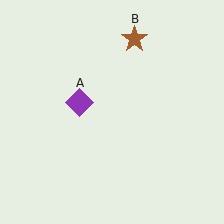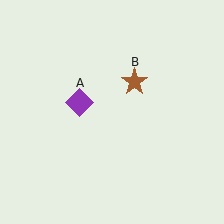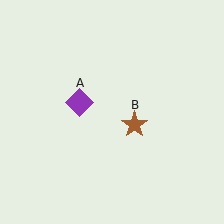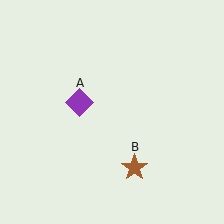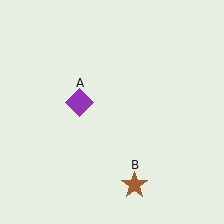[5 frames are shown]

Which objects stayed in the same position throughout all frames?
Purple diamond (object A) remained stationary.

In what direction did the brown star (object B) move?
The brown star (object B) moved down.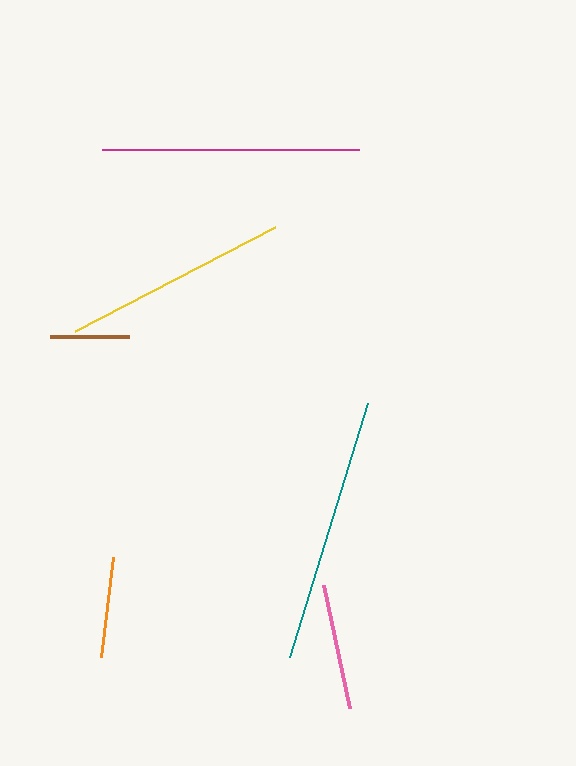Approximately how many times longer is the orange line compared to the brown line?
The orange line is approximately 1.3 times the length of the brown line.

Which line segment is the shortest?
The brown line is the shortest at approximately 79 pixels.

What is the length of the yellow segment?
The yellow segment is approximately 226 pixels long.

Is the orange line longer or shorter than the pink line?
The pink line is longer than the orange line.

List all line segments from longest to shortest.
From longest to shortest: teal, magenta, yellow, pink, orange, brown.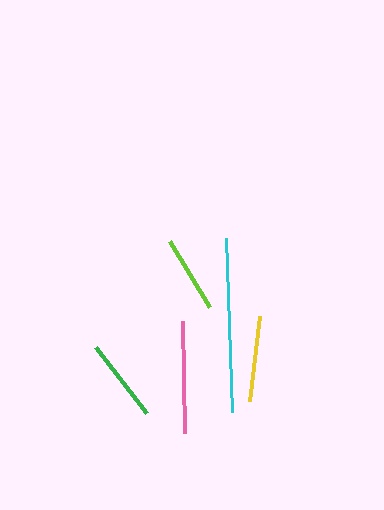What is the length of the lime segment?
The lime segment is approximately 77 pixels long.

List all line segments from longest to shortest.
From longest to shortest: cyan, pink, yellow, green, lime.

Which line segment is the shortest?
The lime line is the shortest at approximately 77 pixels.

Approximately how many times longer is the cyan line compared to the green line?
The cyan line is approximately 2.1 times the length of the green line.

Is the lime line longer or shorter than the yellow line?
The yellow line is longer than the lime line.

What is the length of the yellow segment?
The yellow segment is approximately 85 pixels long.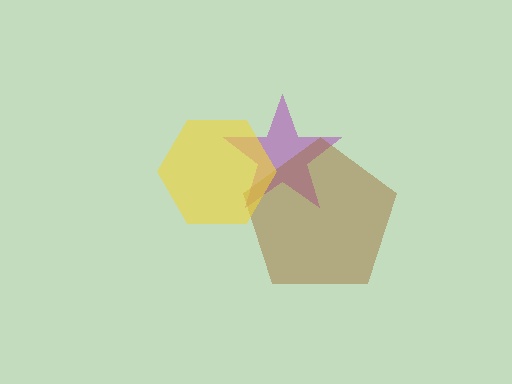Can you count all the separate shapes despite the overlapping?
Yes, there are 3 separate shapes.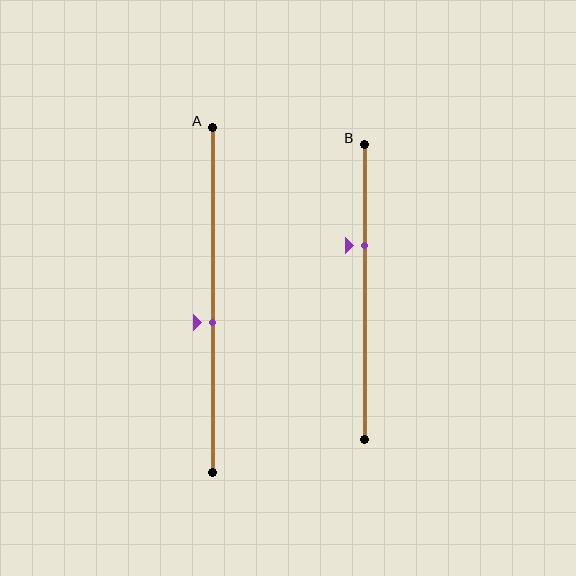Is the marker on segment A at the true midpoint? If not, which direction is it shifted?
No, the marker on segment A is shifted downward by about 6% of the segment length.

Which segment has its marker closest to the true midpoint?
Segment A has its marker closest to the true midpoint.